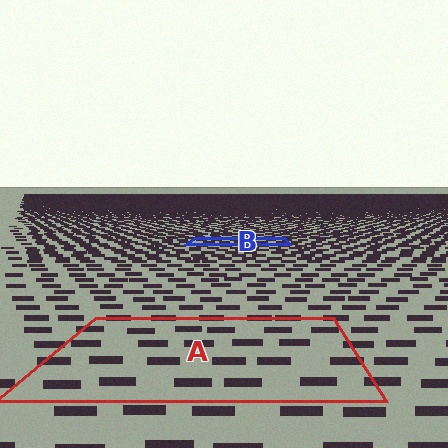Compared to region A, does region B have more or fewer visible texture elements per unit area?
Region B has more texture elements per unit area — they are packed more densely because it is farther away.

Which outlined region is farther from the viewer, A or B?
Region B is farther from the viewer — the texture elements inside it appear smaller and more densely packed.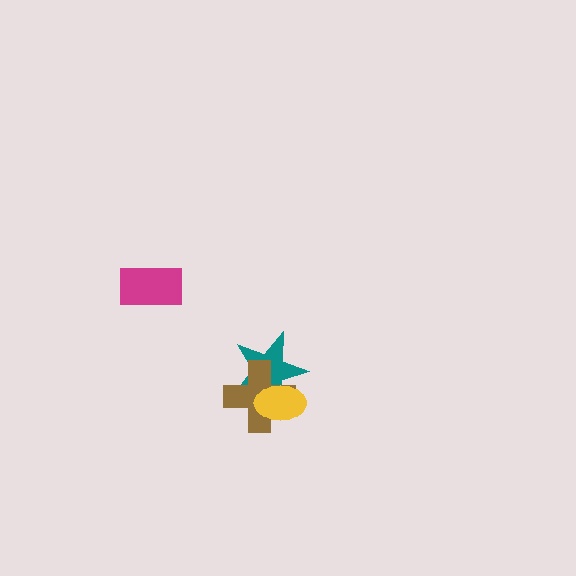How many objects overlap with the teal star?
2 objects overlap with the teal star.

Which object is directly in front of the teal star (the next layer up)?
The brown cross is directly in front of the teal star.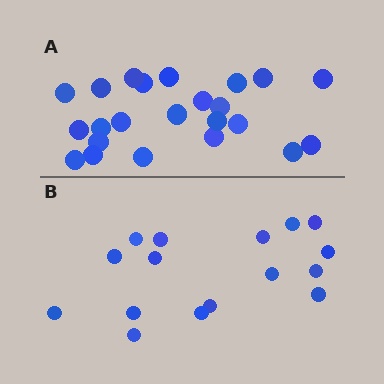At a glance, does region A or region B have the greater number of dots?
Region A (the top region) has more dots.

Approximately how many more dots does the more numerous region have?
Region A has roughly 8 or so more dots than region B.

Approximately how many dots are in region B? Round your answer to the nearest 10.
About 20 dots. (The exact count is 16, which rounds to 20.)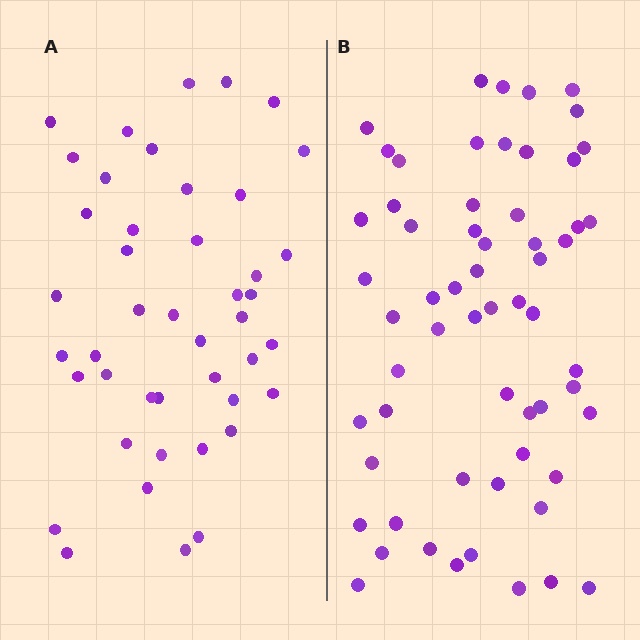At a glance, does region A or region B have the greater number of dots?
Region B (the right region) has more dots.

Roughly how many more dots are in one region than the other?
Region B has approximately 15 more dots than region A.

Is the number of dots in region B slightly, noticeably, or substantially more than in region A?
Region B has noticeably more, but not dramatically so. The ratio is roughly 1.4 to 1.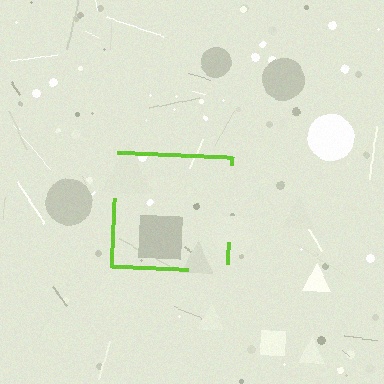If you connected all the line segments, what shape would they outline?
They would outline a square.